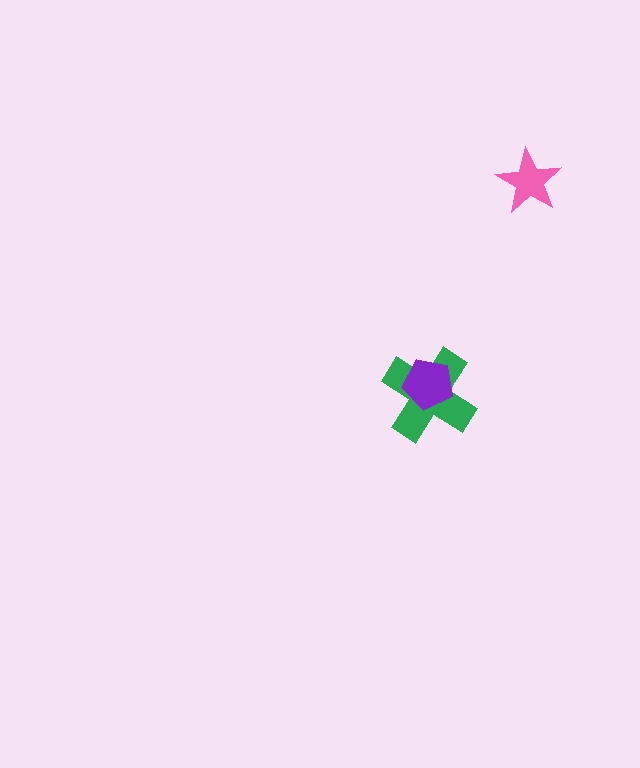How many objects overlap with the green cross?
1 object overlaps with the green cross.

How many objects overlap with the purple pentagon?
1 object overlaps with the purple pentagon.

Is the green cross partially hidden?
Yes, it is partially covered by another shape.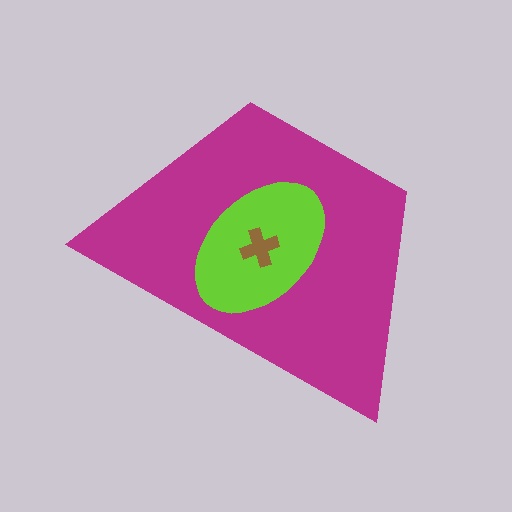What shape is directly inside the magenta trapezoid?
The lime ellipse.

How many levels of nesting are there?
3.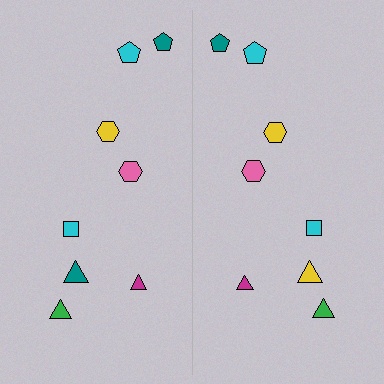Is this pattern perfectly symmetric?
No, the pattern is not perfectly symmetric. The yellow triangle on the right side breaks the symmetry — its mirror counterpart is teal.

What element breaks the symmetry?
The yellow triangle on the right side breaks the symmetry — its mirror counterpart is teal.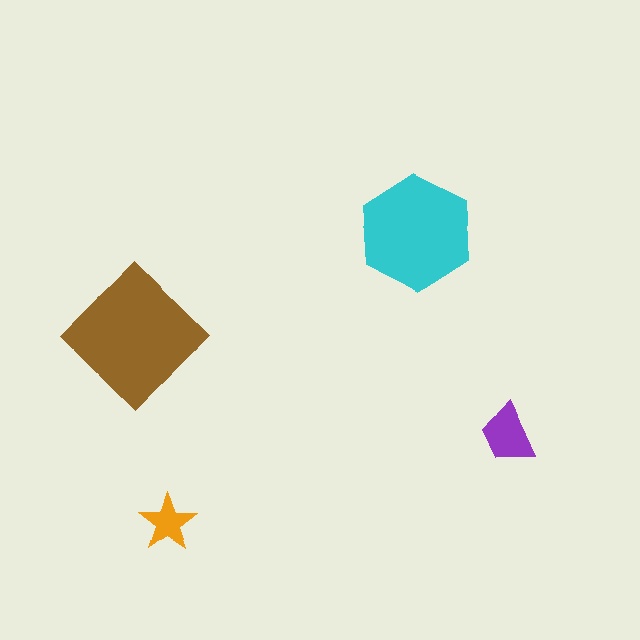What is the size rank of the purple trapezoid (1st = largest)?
3rd.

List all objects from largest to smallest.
The brown diamond, the cyan hexagon, the purple trapezoid, the orange star.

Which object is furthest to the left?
The brown diamond is leftmost.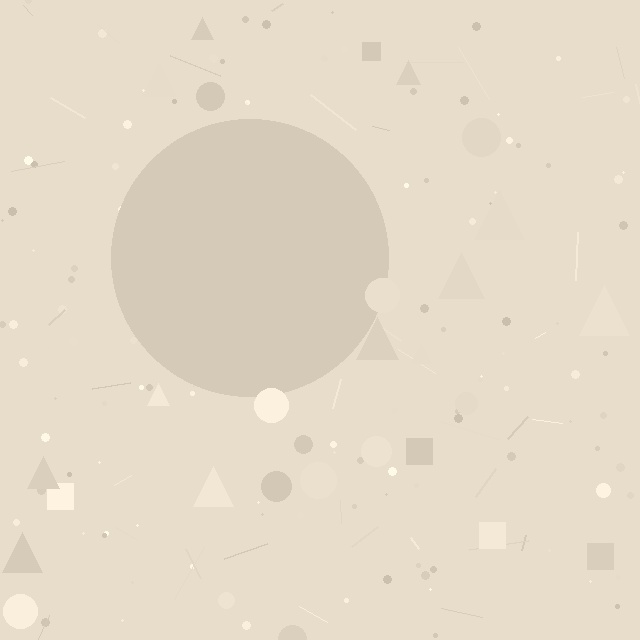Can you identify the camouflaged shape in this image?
The camouflaged shape is a circle.